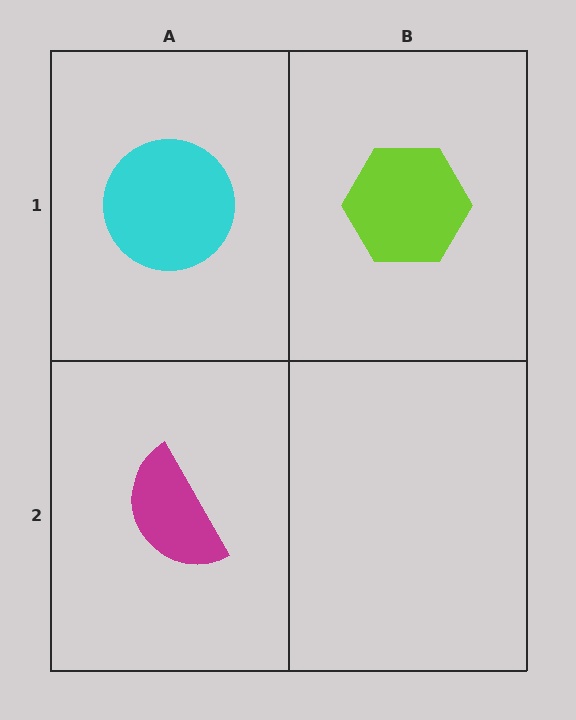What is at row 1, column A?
A cyan circle.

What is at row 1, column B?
A lime hexagon.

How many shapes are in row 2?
1 shape.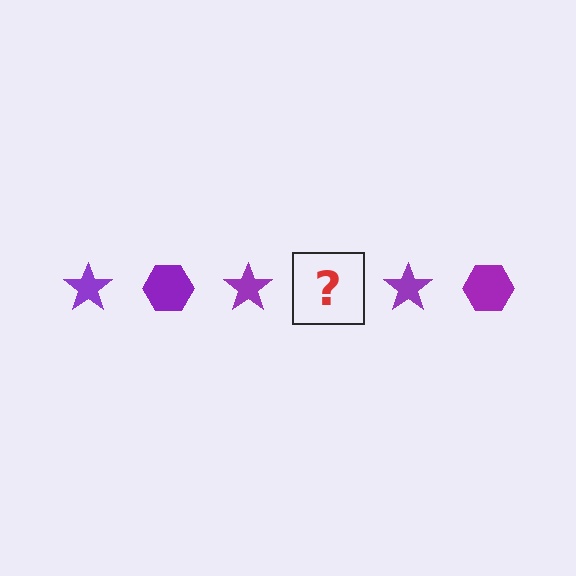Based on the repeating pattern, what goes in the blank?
The blank should be a purple hexagon.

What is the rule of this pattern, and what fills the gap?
The rule is that the pattern cycles through star, hexagon shapes in purple. The gap should be filled with a purple hexagon.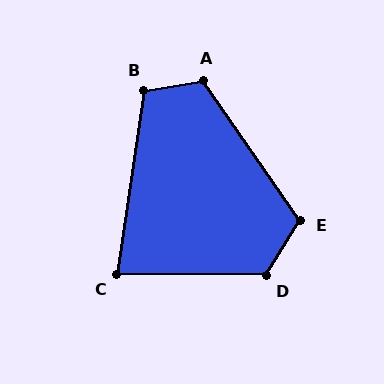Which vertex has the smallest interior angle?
C, at approximately 82 degrees.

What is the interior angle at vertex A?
Approximately 115 degrees (obtuse).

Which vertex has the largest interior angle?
D, at approximately 121 degrees.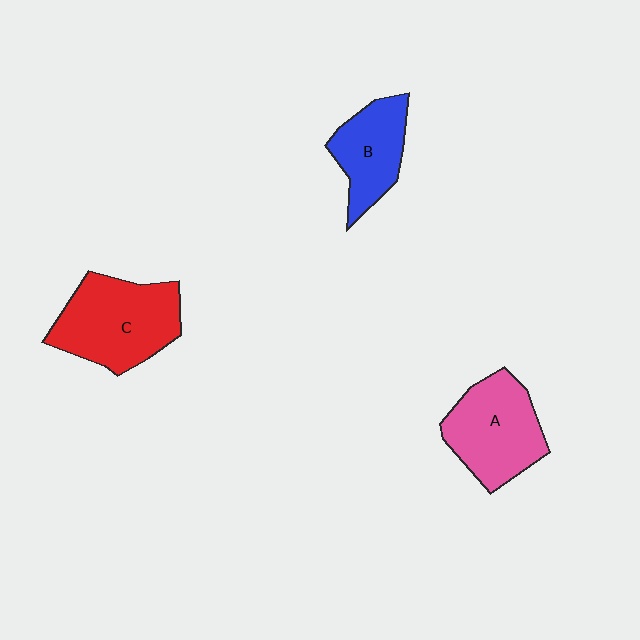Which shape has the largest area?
Shape C (red).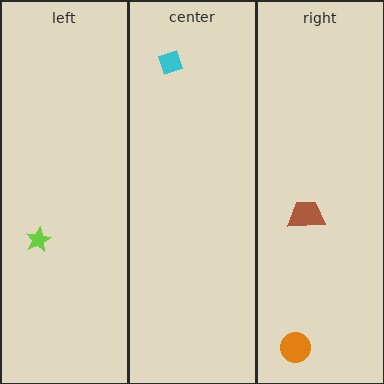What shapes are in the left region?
The lime star.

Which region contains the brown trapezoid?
The right region.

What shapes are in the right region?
The orange circle, the brown trapezoid.